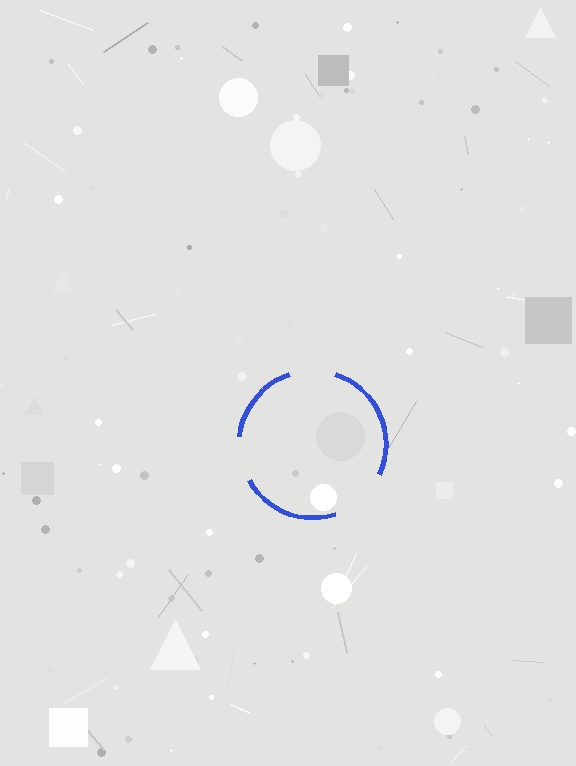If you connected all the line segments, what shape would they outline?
They would outline a circle.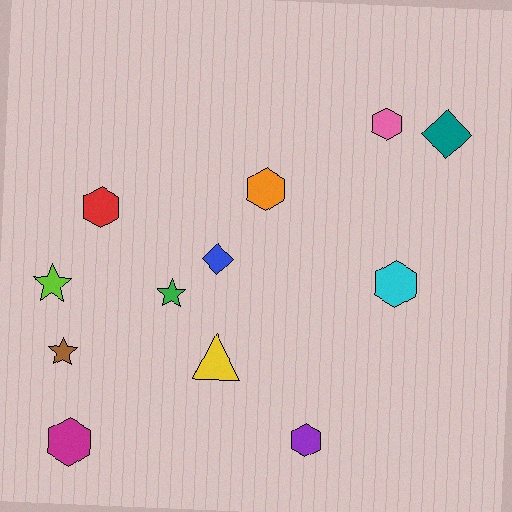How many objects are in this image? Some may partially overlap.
There are 12 objects.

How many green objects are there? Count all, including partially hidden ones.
There is 1 green object.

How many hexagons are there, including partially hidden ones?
There are 6 hexagons.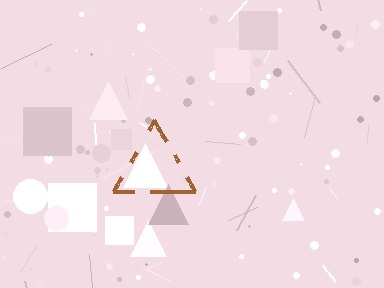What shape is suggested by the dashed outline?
The dashed outline suggests a triangle.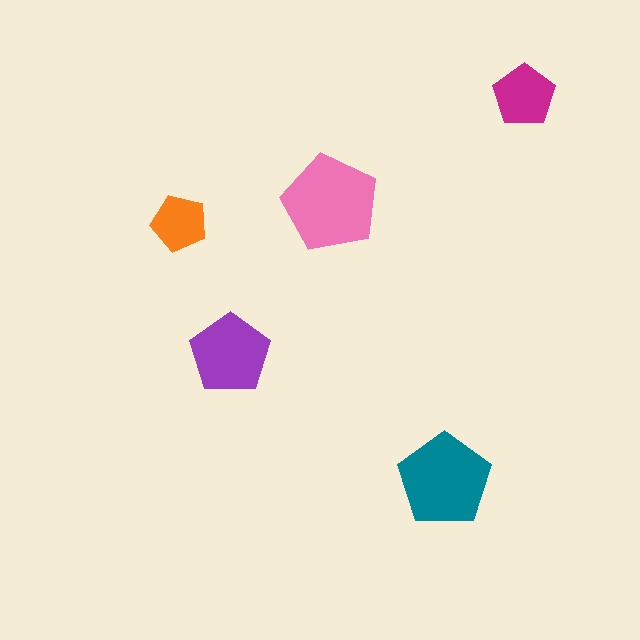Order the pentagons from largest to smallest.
the pink one, the teal one, the purple one, the magenta one, the orange one.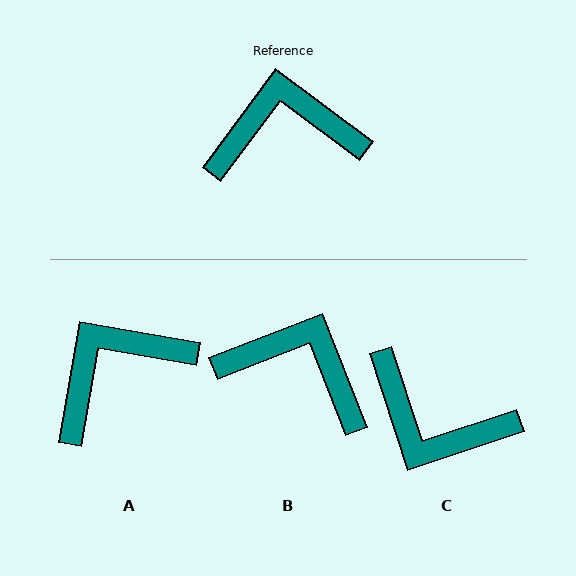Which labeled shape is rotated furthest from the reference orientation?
C, about 145 degrees away.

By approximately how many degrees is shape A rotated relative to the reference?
Approximately 27 degrees counter-clockwise.